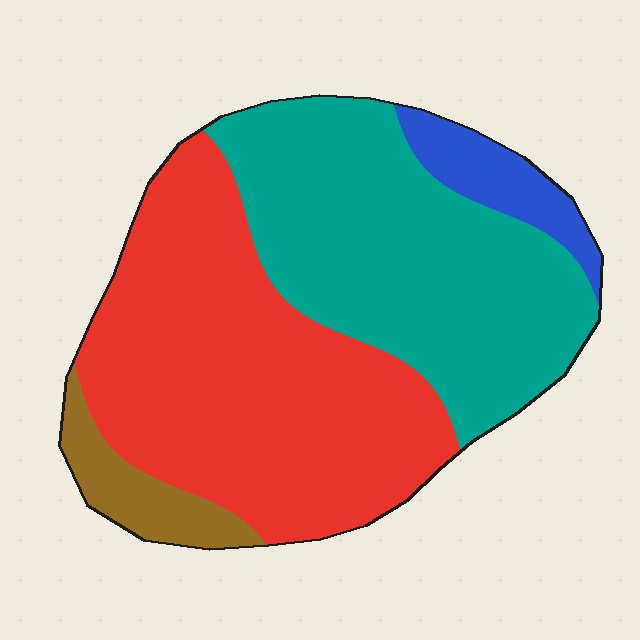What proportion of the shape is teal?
Teal covers 40% of the shape.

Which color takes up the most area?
Red, at roughly 45%.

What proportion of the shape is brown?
Brown takes up less than a sixth of the shape.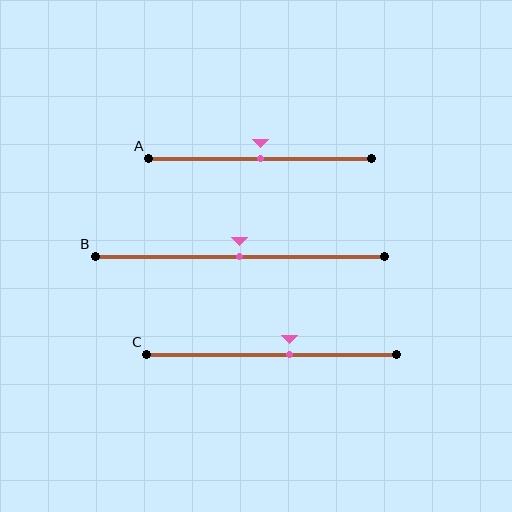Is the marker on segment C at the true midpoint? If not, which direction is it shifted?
No, the marker on segment C is shifted to the right by about 7% of the segment length.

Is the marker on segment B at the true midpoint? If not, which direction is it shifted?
Yes, the marker on segment B is at the true midpoint.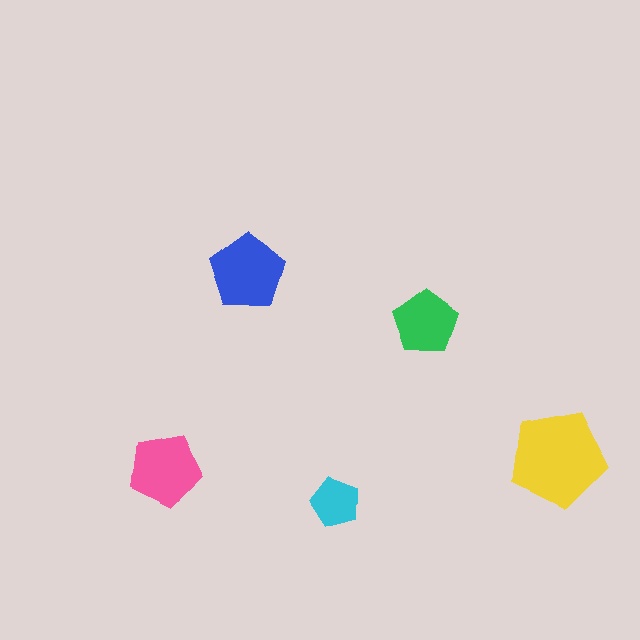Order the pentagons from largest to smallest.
the yellow one, the blue one, the pink one, the green one, the cyan one.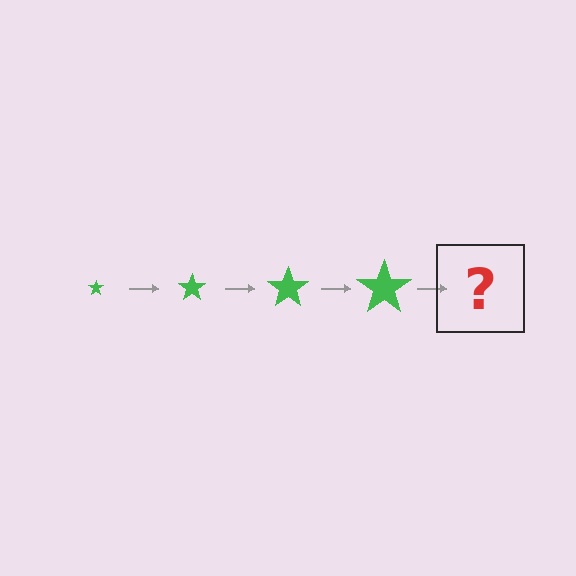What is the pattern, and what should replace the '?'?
The pattern is that the star gets progressively larger each step. The '?' should be a green star, larger than the previous one.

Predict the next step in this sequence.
The next step is a green star, larger than the previous one.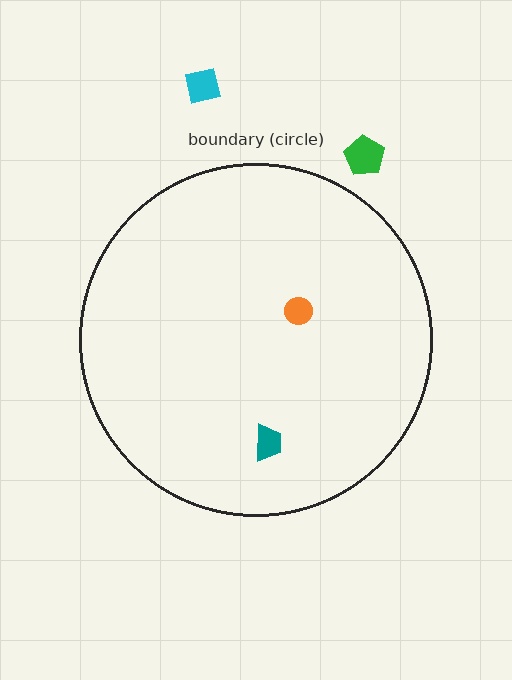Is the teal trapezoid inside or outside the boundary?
Inside.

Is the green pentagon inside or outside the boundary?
Outside.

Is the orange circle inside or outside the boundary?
Inside.